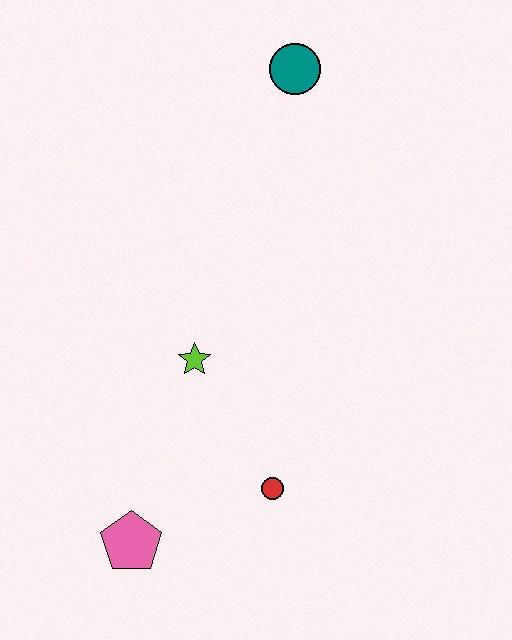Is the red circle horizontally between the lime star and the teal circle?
Yes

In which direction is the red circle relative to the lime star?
The red circle is below the lime star.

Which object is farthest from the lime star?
The teal circle is farthest from the lime star.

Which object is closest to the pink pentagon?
The red circle is closest to the pink pentagon.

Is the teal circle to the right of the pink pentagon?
Yes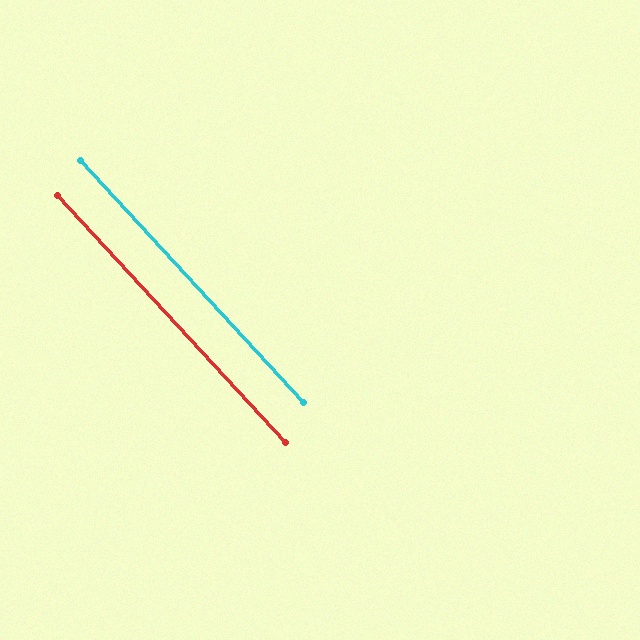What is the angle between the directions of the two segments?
Approximately 0 degrees.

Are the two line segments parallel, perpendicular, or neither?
Parallel — their directions differ by only 0.0°.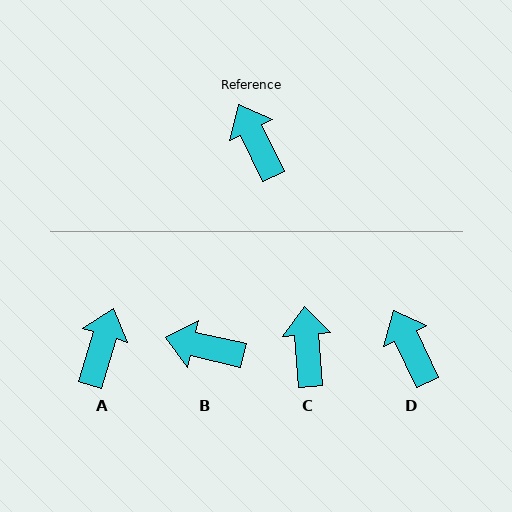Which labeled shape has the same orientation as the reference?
D.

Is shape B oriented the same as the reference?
No, it is off by about 52 degrees.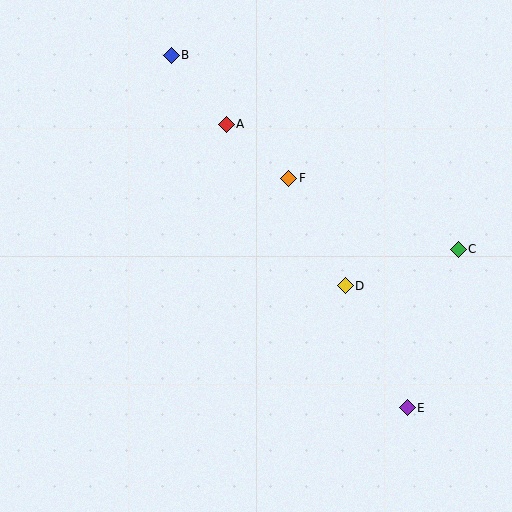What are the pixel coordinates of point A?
Point A is at (226, 124).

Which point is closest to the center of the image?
Point F at (289, 178) is closest to the center.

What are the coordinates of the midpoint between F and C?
The midpoint between F and C is at (373, 214).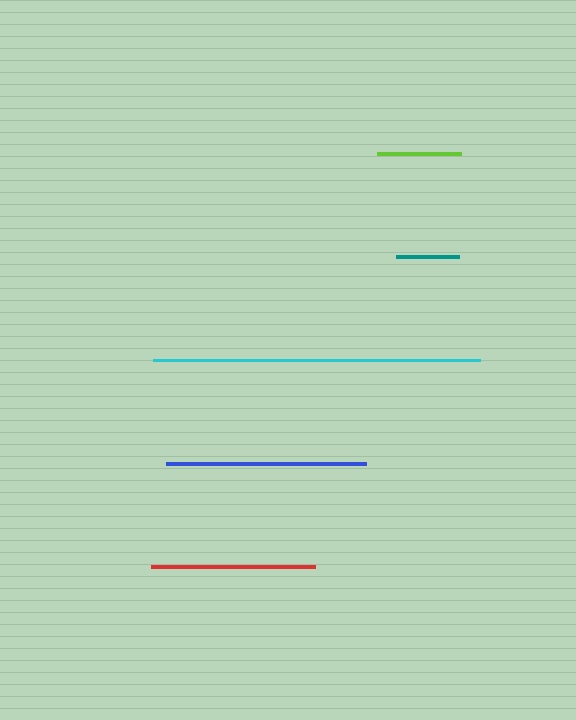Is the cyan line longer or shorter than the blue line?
The cyan line is longer than the blue line.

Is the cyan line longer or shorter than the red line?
The cyan line is longer than the red line.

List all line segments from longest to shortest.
From longest to shortest: cyan, blue, red, lime, teal.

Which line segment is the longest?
The cyan line is the longest at approximately 327 pixels.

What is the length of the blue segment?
The blue segment is approximately 201 pixels long.